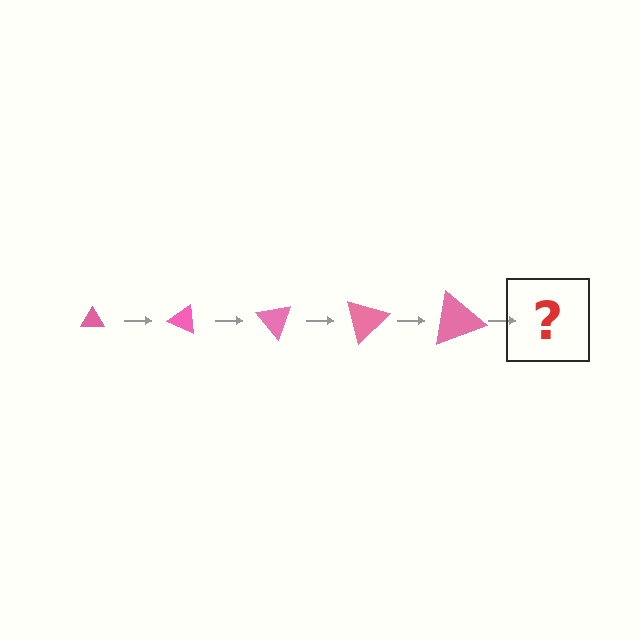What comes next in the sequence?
The next element should be a triangle, larger than the previous one and rotated 125 degrees from the start.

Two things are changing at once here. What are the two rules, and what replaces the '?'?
The two rules are that the triangle grows larger each step and it rotates 25 degrees each step. The '?' should be a triangle, larger than the previous one and rotated 125 degrees from the start.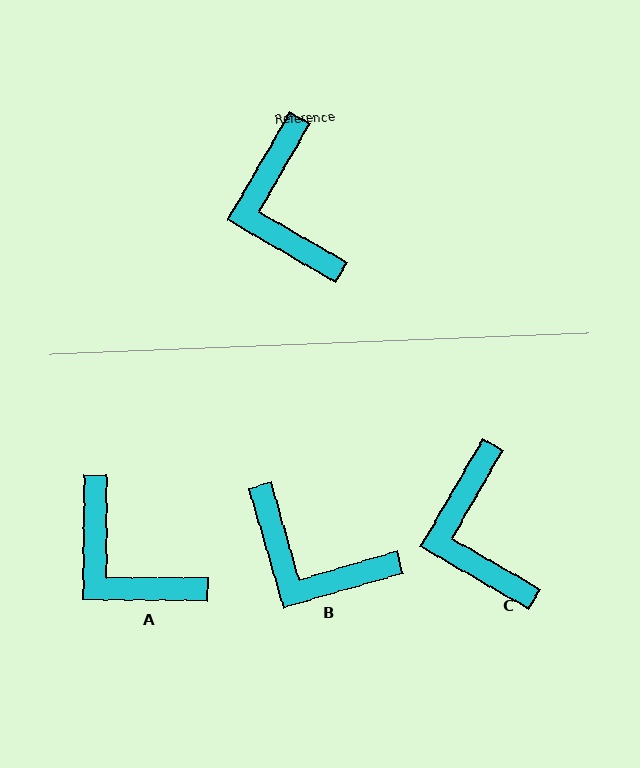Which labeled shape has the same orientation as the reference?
C.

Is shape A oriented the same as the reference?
No, it is off by about 30 degrees.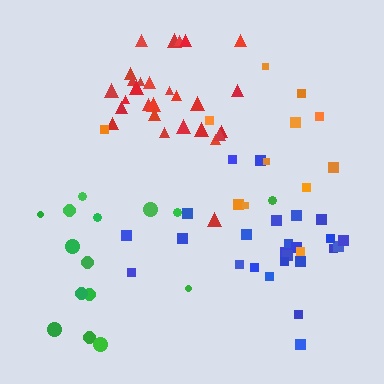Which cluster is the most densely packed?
Red.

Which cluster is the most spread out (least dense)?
Orange.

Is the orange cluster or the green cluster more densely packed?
Green.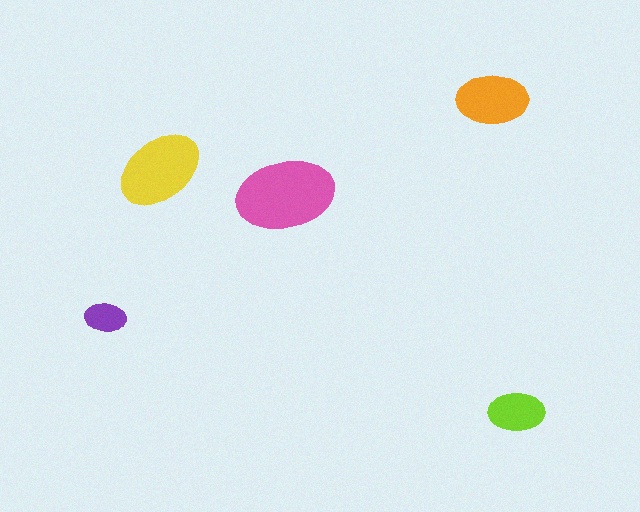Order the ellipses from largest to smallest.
the pink one, the yellow one, the orange one, the lime one, the purple one.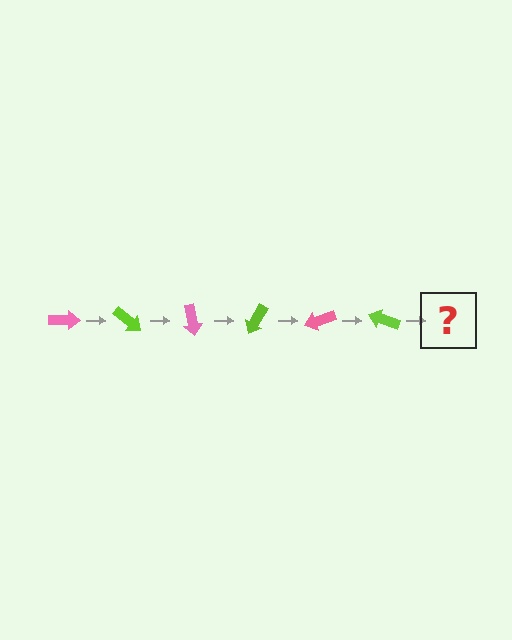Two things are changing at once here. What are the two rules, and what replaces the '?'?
The two rules are that it rotates 40 degrees each step and the color cycles through pink and lime. The '?' should be a pink arrow, rotated 240 degrees from the start.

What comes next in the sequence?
The next element should be a pink arrow, rotated 240 degrees from the start.